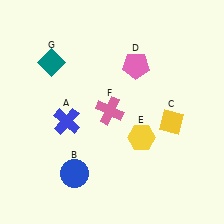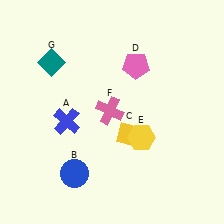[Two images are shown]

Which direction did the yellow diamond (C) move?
The yellow diamond (C) moved left.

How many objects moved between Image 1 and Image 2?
1 object moved between the two images.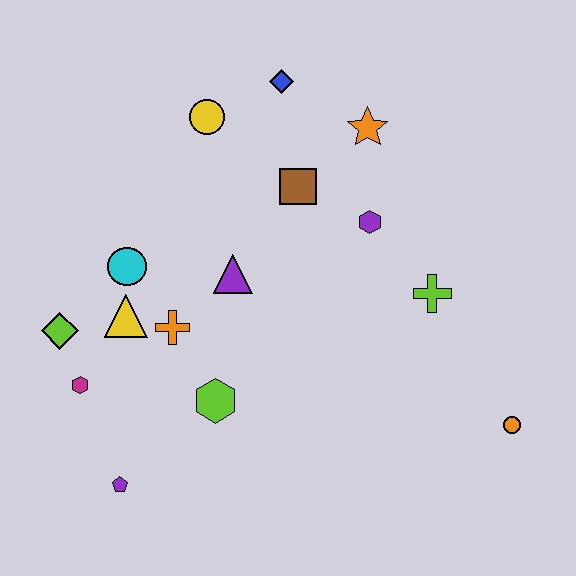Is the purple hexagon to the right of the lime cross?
No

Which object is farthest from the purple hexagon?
The purple pentagon is farthest from the purple hexagon.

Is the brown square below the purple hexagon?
No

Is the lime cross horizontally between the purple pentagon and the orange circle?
Yes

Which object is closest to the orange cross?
The yellow triangle is closest to the orange cross.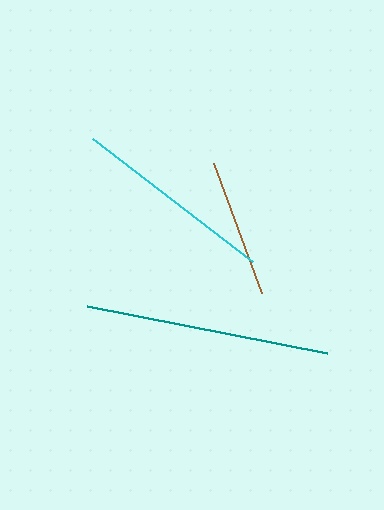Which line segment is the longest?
The teal line is the longest at approximately 245 pixels.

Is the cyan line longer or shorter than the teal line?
The teal line is longer than the cyan line.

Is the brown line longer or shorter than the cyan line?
The cyan line is longer than the brown line.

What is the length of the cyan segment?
The cyan segment is approximately 203 pixels long.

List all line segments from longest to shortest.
From longest to shortest: teal, cyan, brown.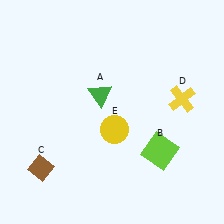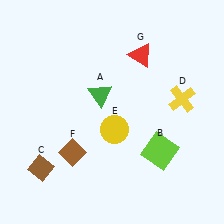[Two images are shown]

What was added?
A brown diamond (F), a red triangle (G) were added in Image 2.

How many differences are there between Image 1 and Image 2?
There are 2 differences between the two images.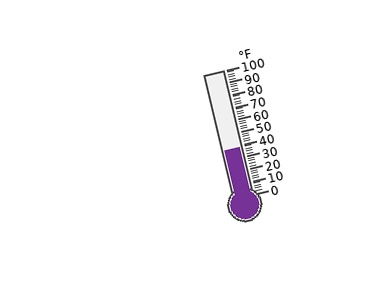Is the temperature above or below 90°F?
The temperature is below 90°F.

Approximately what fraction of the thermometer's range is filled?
The thermometer is filled to approximately 40% of its range.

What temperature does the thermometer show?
The thermometer shows approximately 38°F.